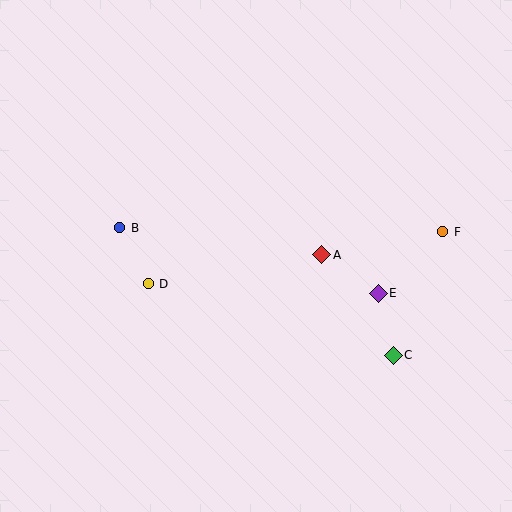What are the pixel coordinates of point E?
Point E is at (378, 293).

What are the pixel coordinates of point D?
Point D is at (148, 284).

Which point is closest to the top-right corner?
Point F is closest to the top-right corner.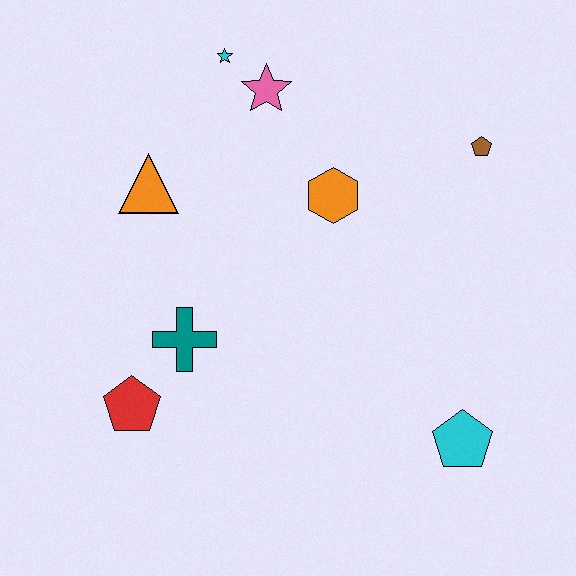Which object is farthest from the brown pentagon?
The red pentagon is farthest from the brown pentagon.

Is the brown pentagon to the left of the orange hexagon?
No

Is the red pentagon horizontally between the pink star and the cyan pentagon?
No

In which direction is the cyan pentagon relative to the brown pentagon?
The cyan pentagon is below the brown pentagon.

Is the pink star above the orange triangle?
Yes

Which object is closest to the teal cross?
The red pentagon is closest to the teal cross.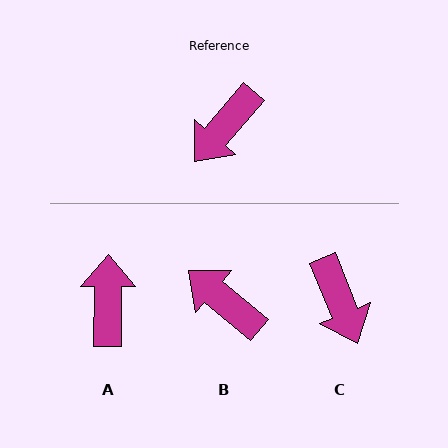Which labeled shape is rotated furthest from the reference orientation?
A, about 140 degrees away.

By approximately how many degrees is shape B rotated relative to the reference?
Approximately 89 degrees clockwise.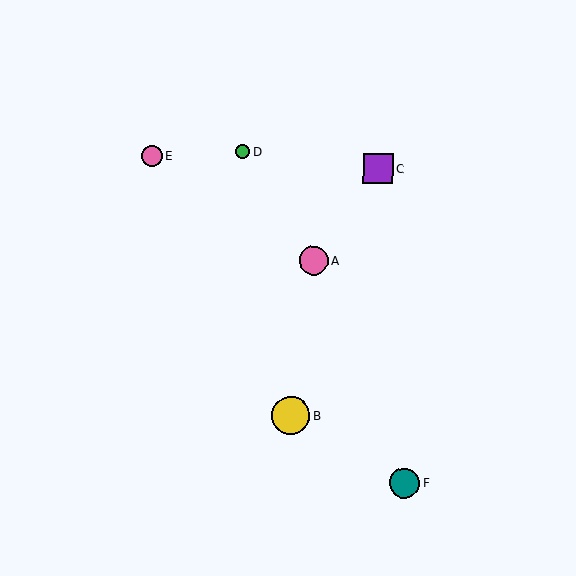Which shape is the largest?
The yellow circle (labeled B) is the largest.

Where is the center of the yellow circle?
The center of the yellow circle is at (291, 415).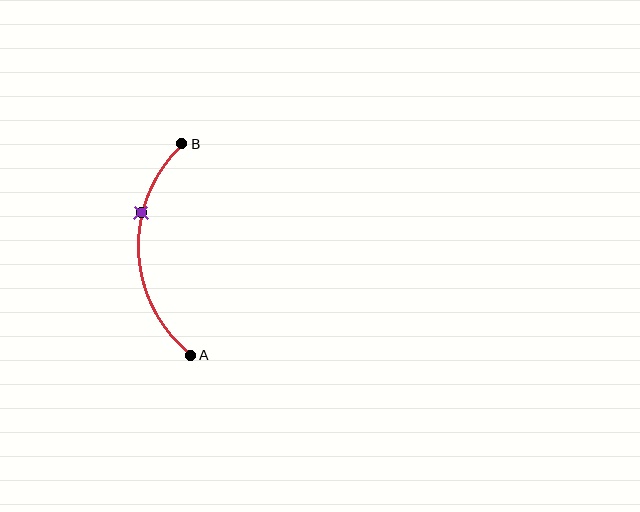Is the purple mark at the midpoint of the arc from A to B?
No. The purple mark lies on the arc but is closer to endpoint B. The arc midpoint would be at the point on the curve equidistant along the arc from both A and B.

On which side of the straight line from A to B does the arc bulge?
The arc bulges to the left of the straight line connecting A and B.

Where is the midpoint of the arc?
The arc midpoint is the point on the curve farthest from the straight line joining A and B. It sits to the left of that line.